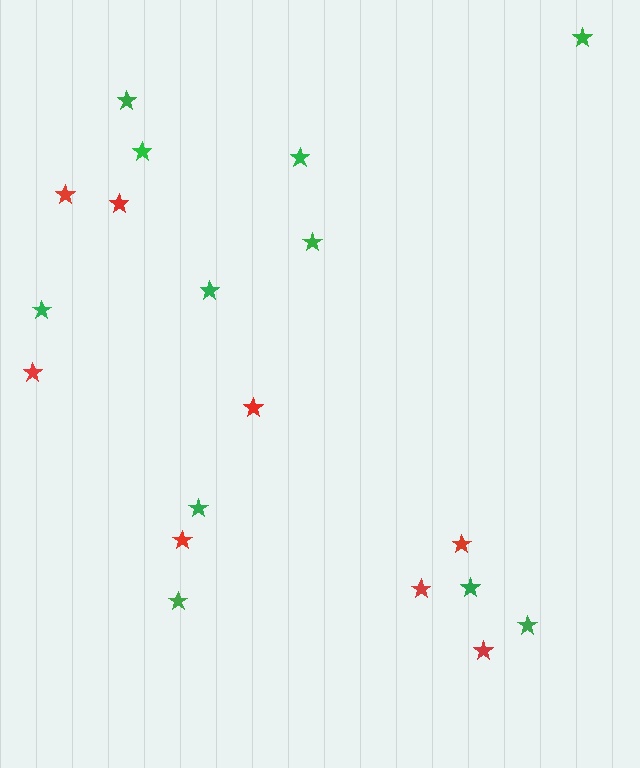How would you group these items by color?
There are 2 groups: one group of red stars (8) and one group of green stars (11).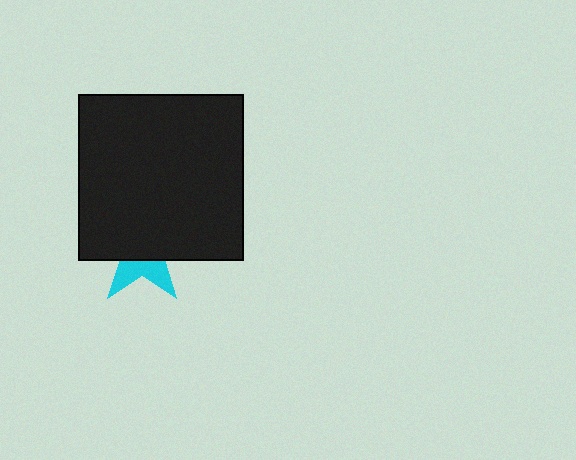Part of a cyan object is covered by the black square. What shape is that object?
It is a star.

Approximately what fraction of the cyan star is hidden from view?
Roughly 66% of the cyan star is hidden behind the black square.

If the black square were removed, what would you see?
You would see the complete cyan star.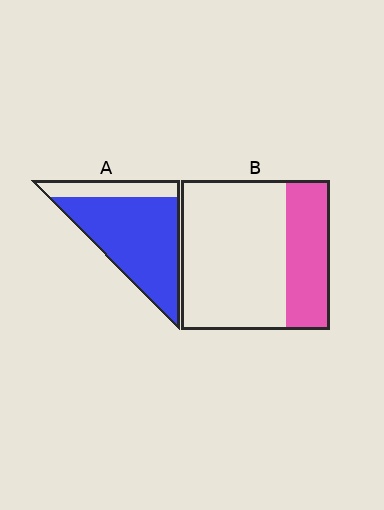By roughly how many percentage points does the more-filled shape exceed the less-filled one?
By roughly 50 percentage points (A over B).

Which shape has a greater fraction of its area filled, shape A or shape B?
Shape A.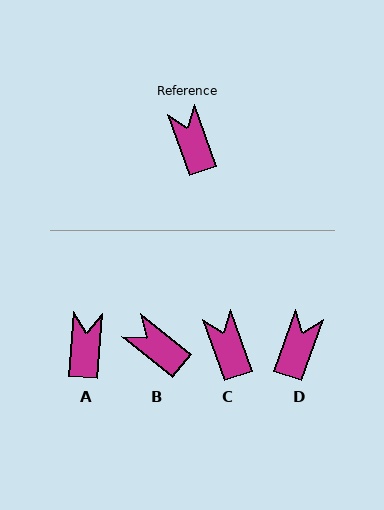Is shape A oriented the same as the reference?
No, it is off by about 24 degrees.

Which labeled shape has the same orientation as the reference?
C.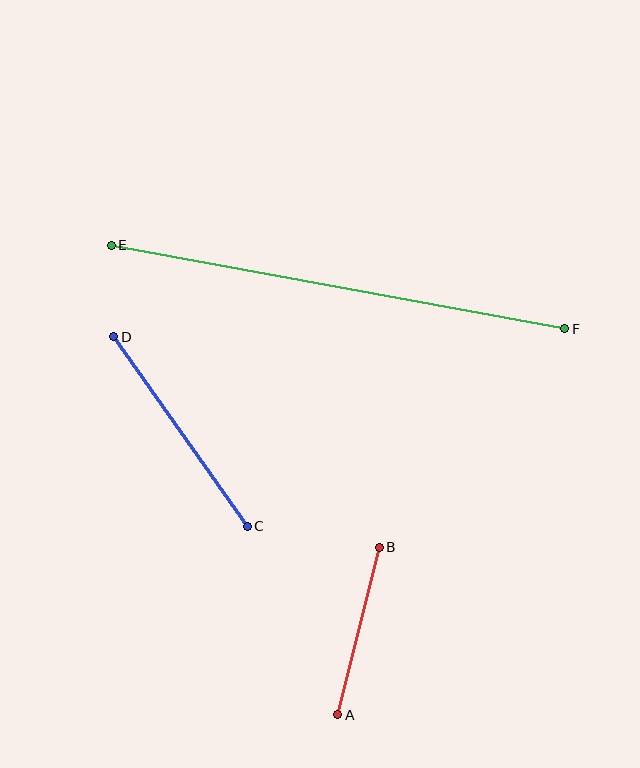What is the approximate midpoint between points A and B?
The midpoint is at approximately (359, 631) pixels.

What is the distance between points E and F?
The distance is approximately 461 pixels.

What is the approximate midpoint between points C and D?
The midpoint is at approximately (180, 431) pixels.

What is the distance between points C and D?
The distance is approximately 232 pixels.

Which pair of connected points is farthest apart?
Points E and F are farthest apart.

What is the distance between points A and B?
The distance is approximately 173 pixels.